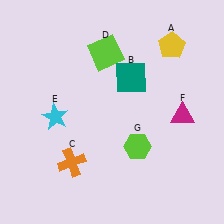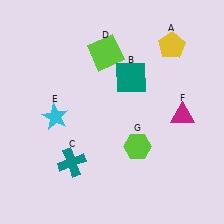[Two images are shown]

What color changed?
The cross (C) changed from orange in Image 1 to teal in Image 2.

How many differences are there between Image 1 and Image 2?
There is 1 difference between the two images.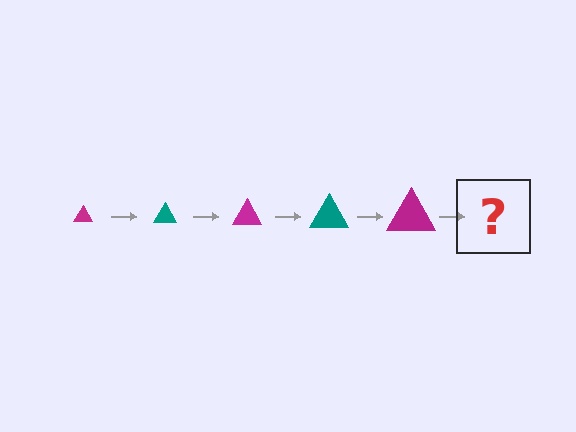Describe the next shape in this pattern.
It should be a teal triangle, larger than the previous one.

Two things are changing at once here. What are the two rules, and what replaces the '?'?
The two rules are that the triangle grows larger each step and the color cycles through magenta and teal. The '?' should be a teal triangle, larger than the previous one.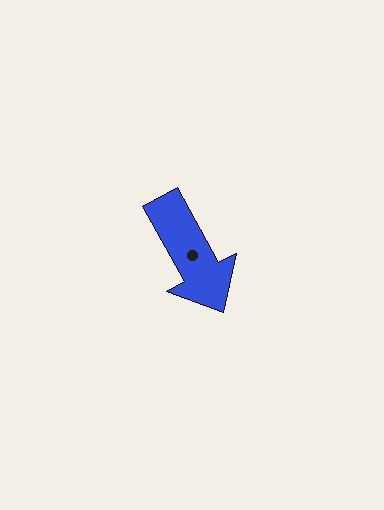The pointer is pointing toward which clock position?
Roughly 5 o'clock.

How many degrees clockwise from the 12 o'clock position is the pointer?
Approximately 151 degrees.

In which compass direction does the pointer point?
Southeast.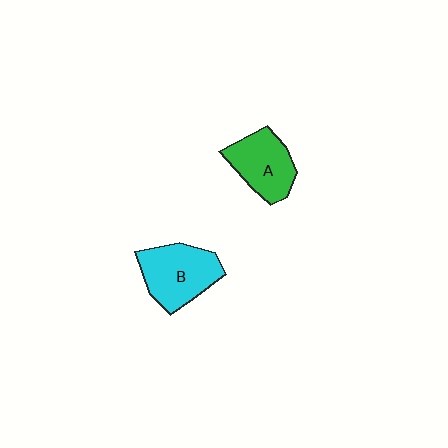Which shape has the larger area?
Shape B (cyan).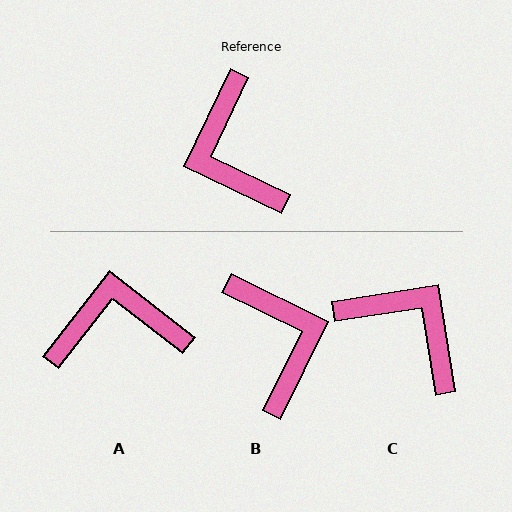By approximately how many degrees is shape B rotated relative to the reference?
Approximately 179 degrees counter-clockwise.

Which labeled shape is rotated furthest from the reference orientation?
B, about 179 degrees away.